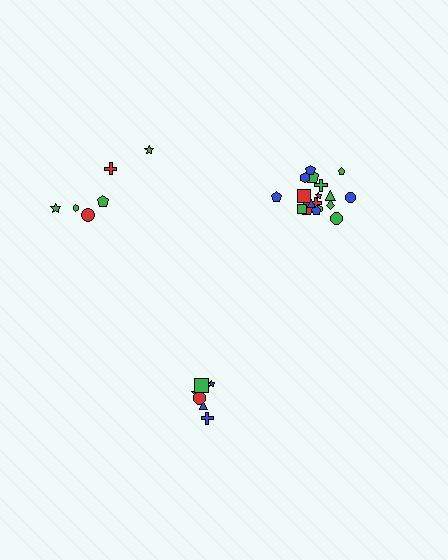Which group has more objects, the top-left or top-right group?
The top-right group.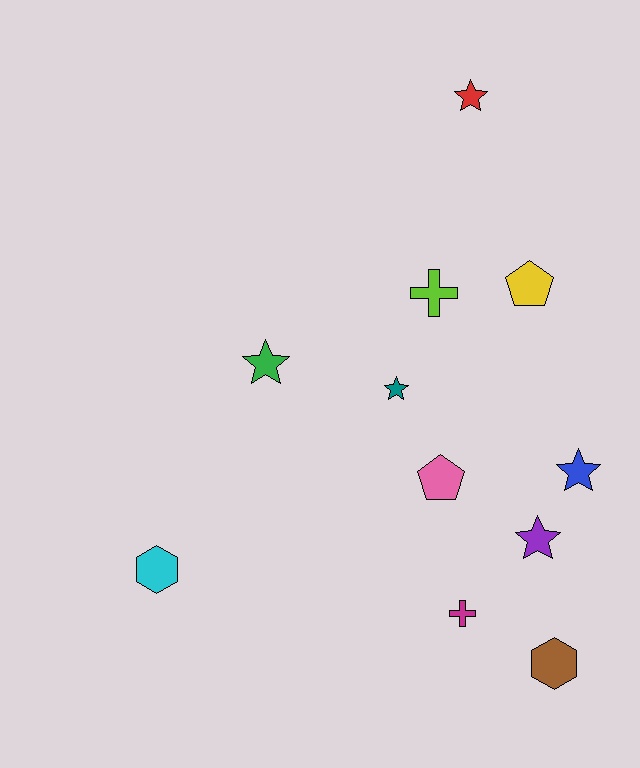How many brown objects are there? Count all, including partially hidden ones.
There is 1 brown object.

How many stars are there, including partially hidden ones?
There are 5 stars.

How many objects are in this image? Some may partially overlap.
There are 11 objects.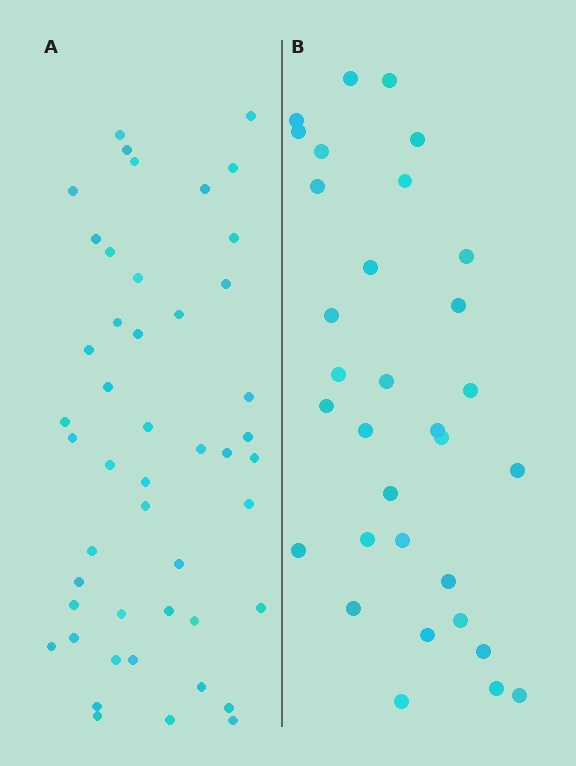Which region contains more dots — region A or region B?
Region A (the left region) has more dots.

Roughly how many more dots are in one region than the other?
Region A has approximately 15 more dots than region B.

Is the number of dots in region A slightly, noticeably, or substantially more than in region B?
Region A has substantially more. The ratio is roughly 1.5 to 1.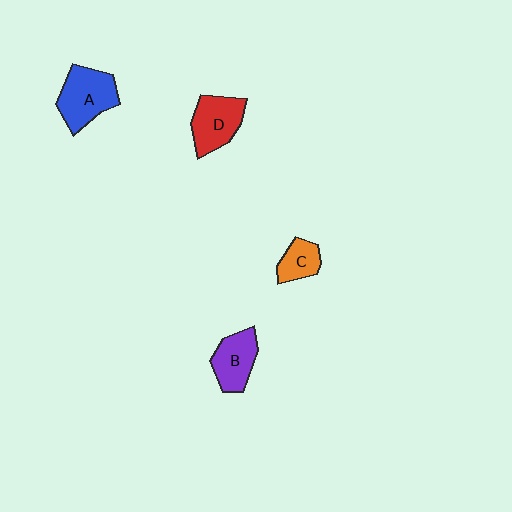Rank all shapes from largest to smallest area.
From largest to smallest: A (blue), D (red), B (purple), C (orange).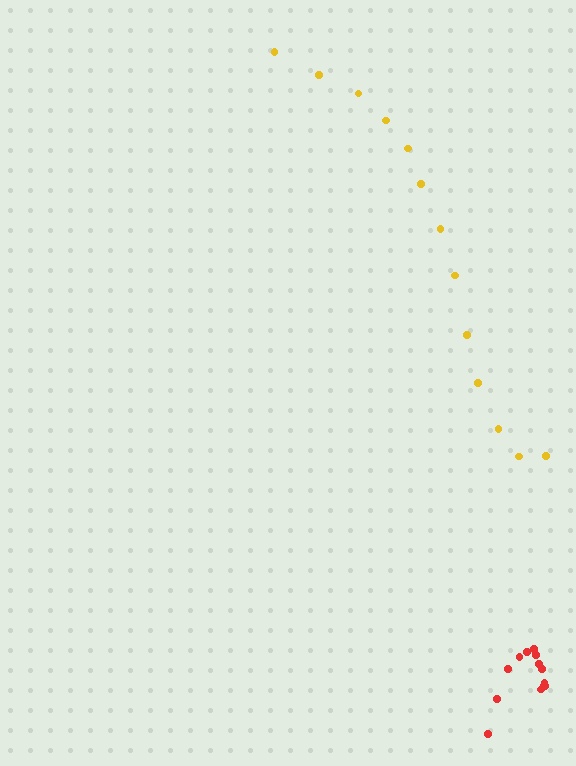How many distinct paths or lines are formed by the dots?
There are 2 distinct paths.